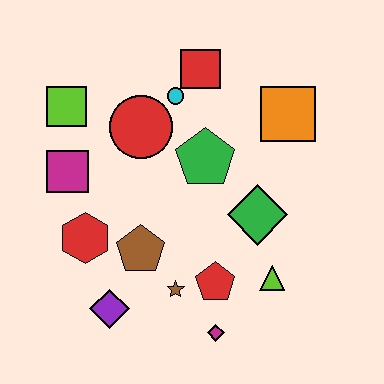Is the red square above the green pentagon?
Yes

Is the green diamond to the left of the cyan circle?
No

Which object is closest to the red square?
The cyan circle is closest to the red square.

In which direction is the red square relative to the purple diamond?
The red square is above the purple diamond.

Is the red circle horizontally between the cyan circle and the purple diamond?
Yes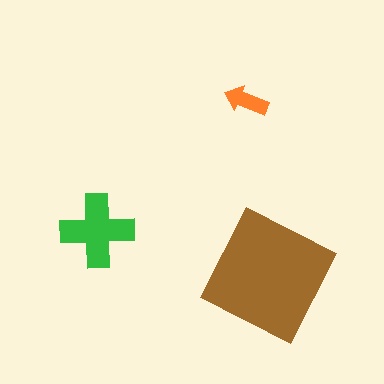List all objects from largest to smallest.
The brown square, the green cross, the orange arrow.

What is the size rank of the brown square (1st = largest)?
1st.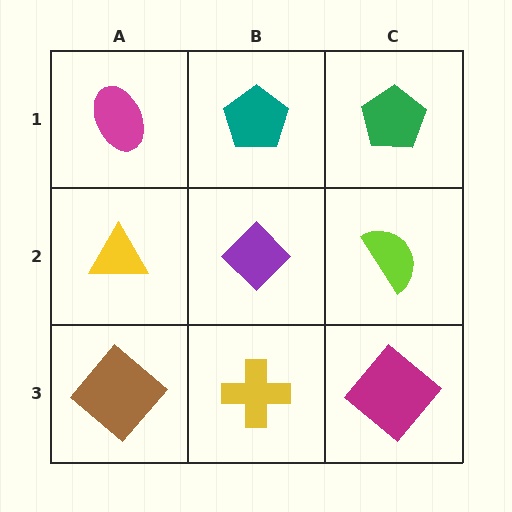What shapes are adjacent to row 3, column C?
A lime semicircle (row 2, column C), a yellow cross (row 3, column B).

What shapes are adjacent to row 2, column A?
A magenta ellipse (row 1, column A), a brown diamond (row 3, column A), a purple diamond (row 2, column B).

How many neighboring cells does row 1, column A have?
2.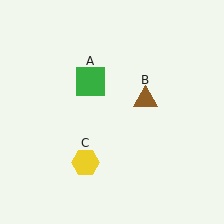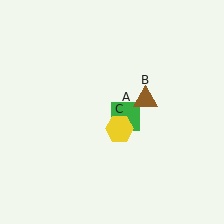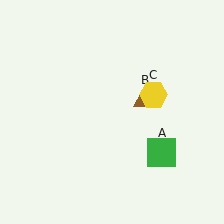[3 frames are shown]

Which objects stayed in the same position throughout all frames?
Brown triangle (object B) remained stationary.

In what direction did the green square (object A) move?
The green square (object A) moved down and to the right.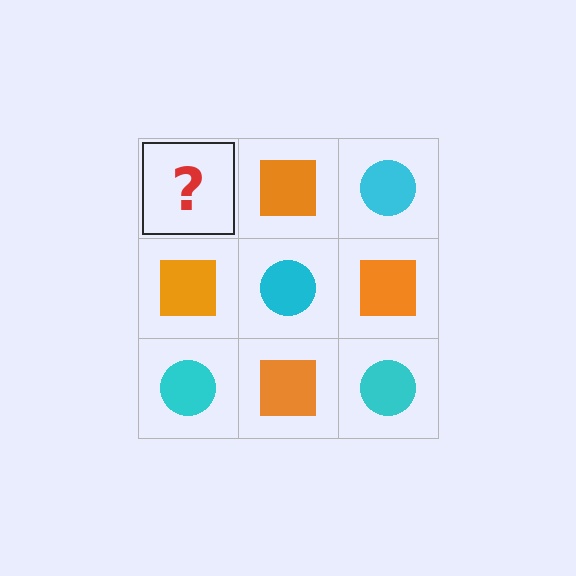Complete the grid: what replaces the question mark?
The question mark should be replaced with a cyan circle.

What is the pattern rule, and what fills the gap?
The rule is that it alternates cyan circle and orange square in a checkerboard pattern. The gap should be filled with a cyan circle.